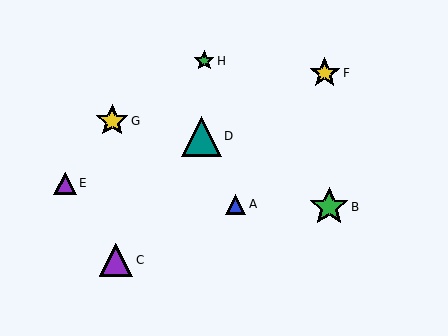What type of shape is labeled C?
Shape C is a purple triangle.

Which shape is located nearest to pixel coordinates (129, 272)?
The purple triangle (labeled C) at (116, 260) is nearest to that location.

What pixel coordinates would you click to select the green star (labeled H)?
Click at (204, 61) to select the green star H.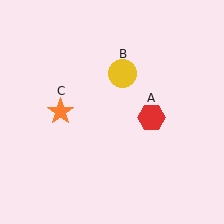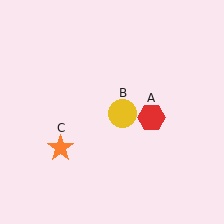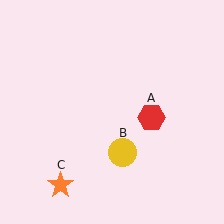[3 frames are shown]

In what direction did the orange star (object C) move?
The orange star (object C) moved down.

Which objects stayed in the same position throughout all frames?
Red hexagon (object A) remained stationary.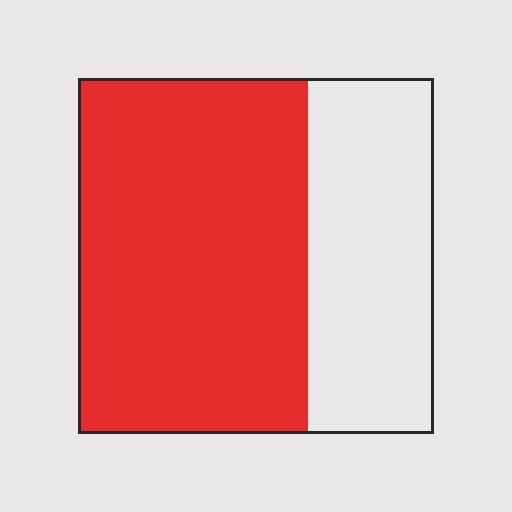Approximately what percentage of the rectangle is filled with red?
Approximately 65%.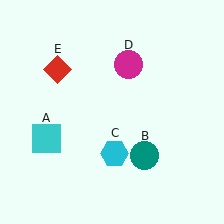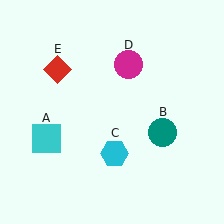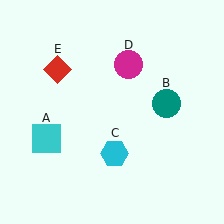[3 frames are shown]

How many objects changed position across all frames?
1 object changed position: teal circle (object B).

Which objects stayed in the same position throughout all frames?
Cyan square (object A) and cyan hexagon (object C) and magenta circle (object D) and red diamond (object E) remained stationary.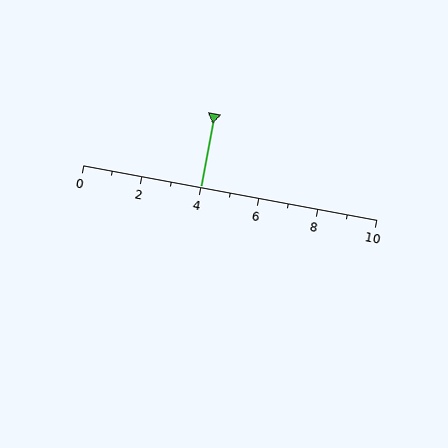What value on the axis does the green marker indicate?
The marker indicates approximately 4.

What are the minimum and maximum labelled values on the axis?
The axis runs from 0 to 10.